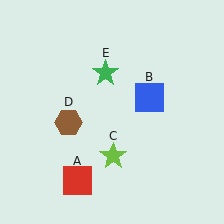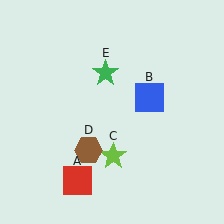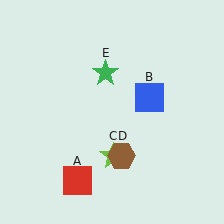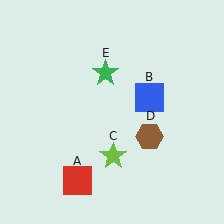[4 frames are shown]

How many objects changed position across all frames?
1 object changed position: brown hexagon (object D).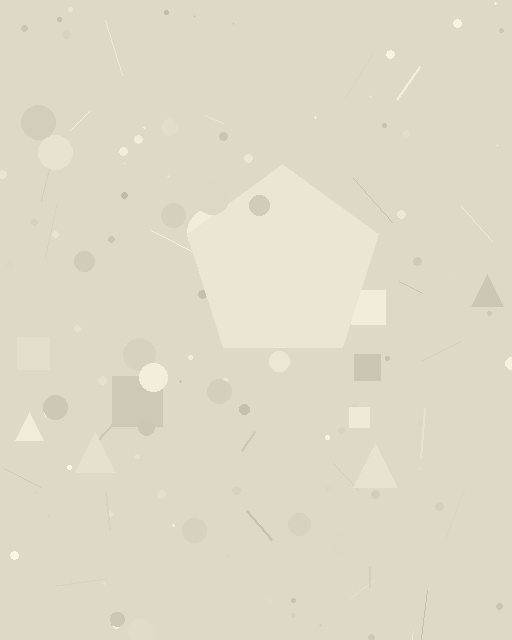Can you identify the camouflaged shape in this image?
The camouflaged shape is a pentagon.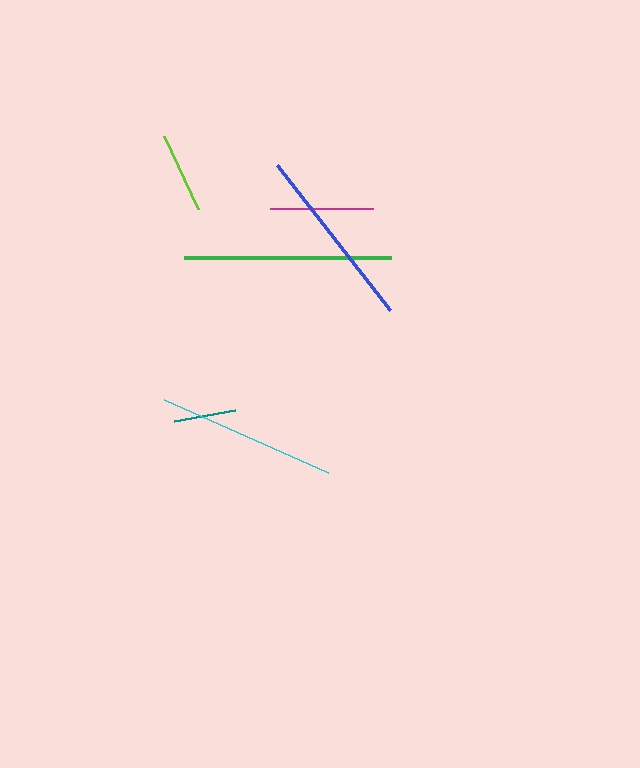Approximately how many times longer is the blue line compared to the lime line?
The blue line is approximately 2.3 times the length of the lime line.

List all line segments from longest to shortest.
From longest to shortest: green, blue, cyan, magenta, lime, teal.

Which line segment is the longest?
The green line is the longest at approximately 207 pixels.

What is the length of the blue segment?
The blue segment is approximately 184 pixels long.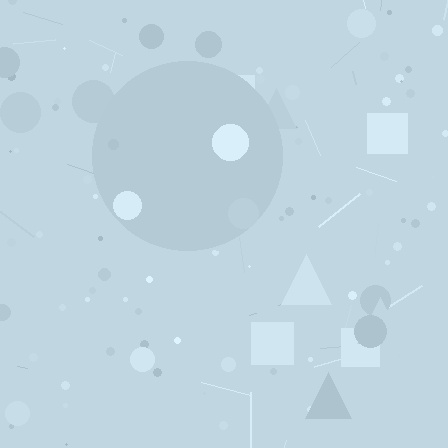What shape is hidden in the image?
A circle is hidden in the image.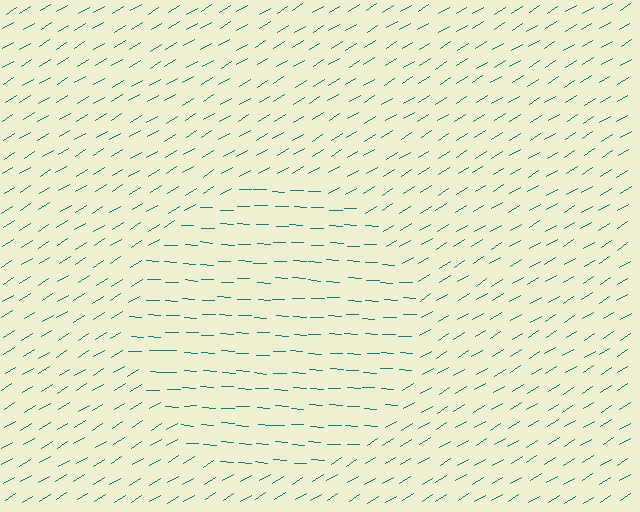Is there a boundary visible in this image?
Yes, there is a texture boundary formed by a change in line orientation.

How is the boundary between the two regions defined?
The boundary is defined purely by a change in line orientation (approximately 34 degrees difference). All lines are the same color and thickness.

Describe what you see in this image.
The image is filled with small teal line segments. A circle region in the image has lines oriented differently from the surrounding lines, creating a visible texture boundary.